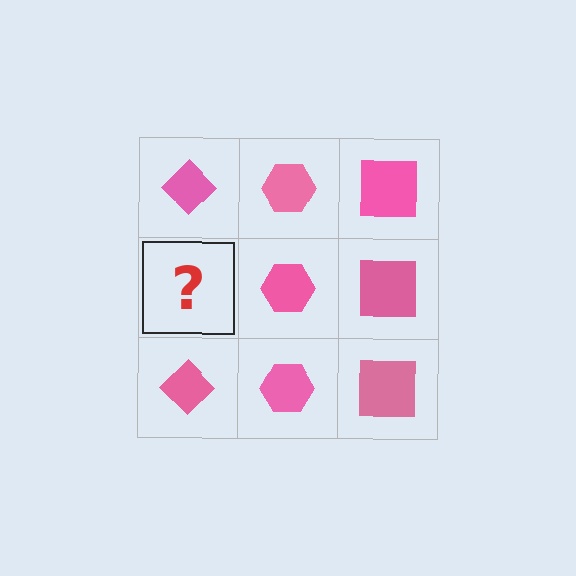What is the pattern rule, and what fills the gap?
The rule is that each column has a consistent shape. The gap should be filled with a pink diamond.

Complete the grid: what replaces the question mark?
The question mark should be replaced with a pink diamond.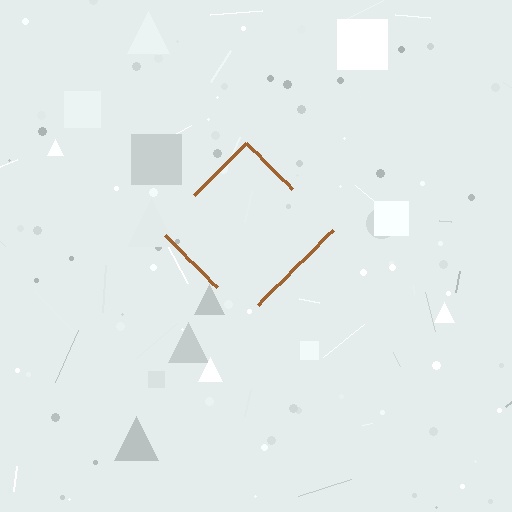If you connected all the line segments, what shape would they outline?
They would outline a diamond.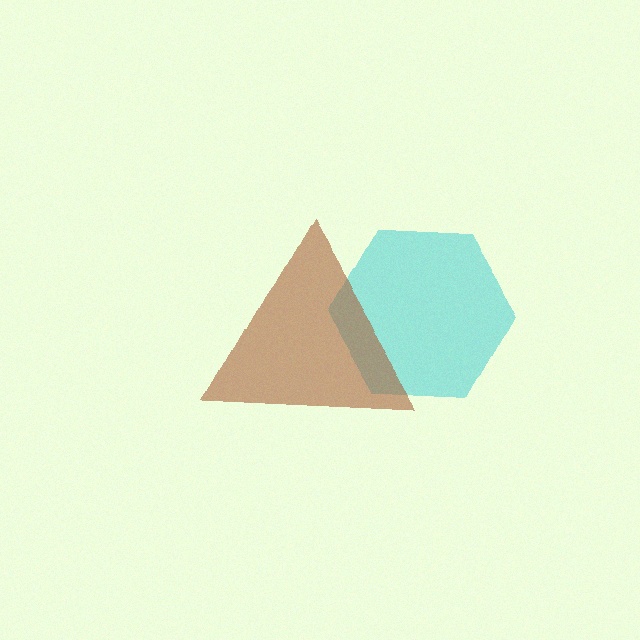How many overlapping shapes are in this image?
There are 2 overlapping shapes in the image.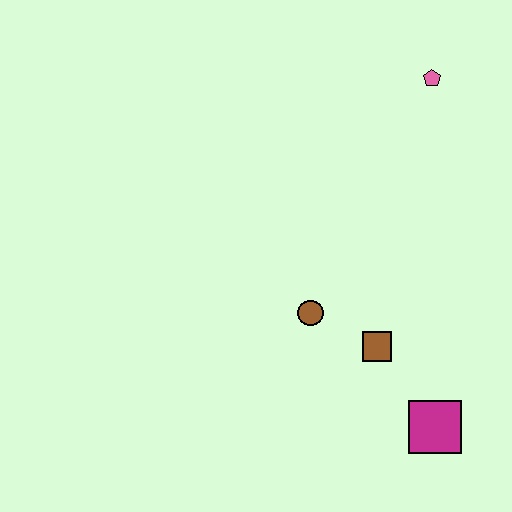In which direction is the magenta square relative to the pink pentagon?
The magenta square is below the pink pentagon.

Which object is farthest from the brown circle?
The pink pentagon is farthest from the brown circle.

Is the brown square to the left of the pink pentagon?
Yes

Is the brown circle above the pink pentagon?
No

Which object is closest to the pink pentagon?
The brown circle is closest to the pink pentagon.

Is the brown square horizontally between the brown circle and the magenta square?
Yes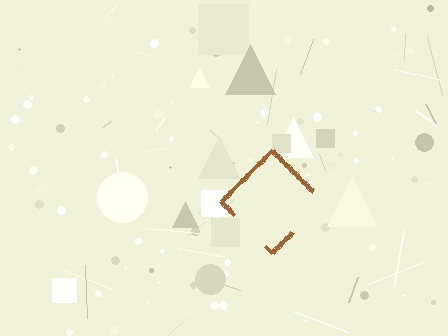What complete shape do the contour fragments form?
The contour fragments form a diamond.